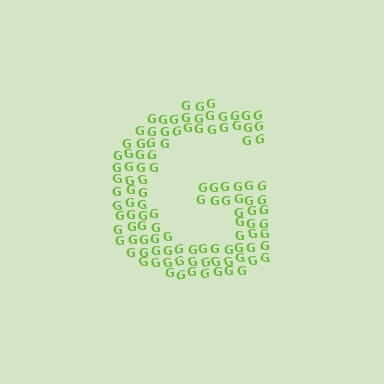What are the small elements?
The small elements are letter G's.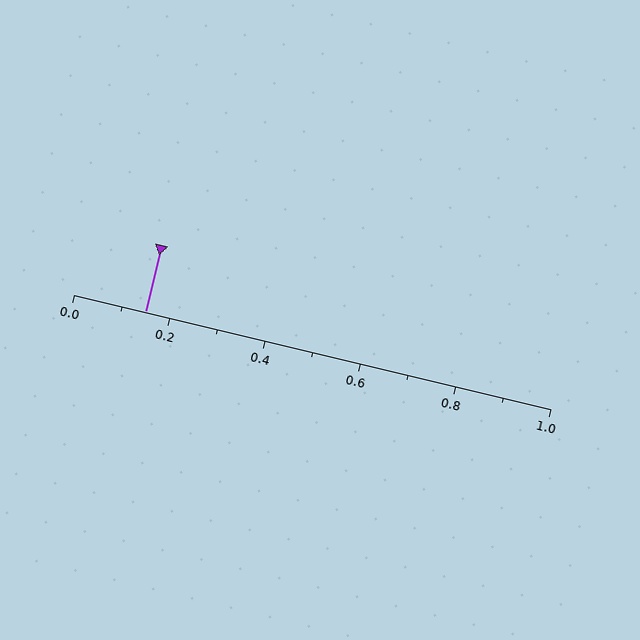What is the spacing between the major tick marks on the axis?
The major ticks are spaced 0.2 apart.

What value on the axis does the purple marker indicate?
The marker indicates approximately 0.15.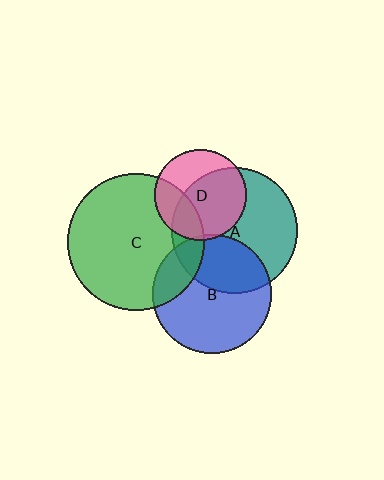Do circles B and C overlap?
Yes.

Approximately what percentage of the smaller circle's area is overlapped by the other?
Approximately 20%.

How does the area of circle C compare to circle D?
Approximately 2.3 times.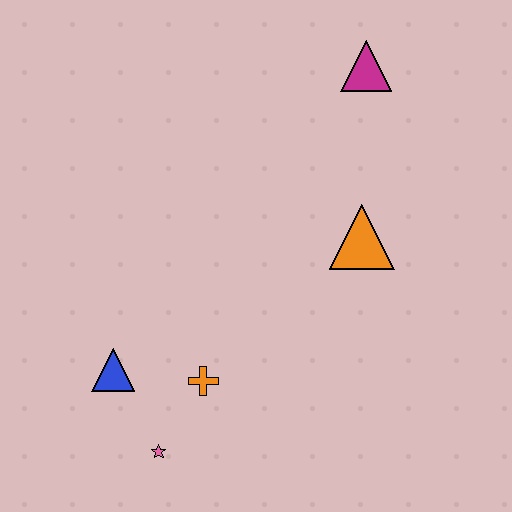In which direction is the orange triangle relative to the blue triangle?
The orange triangle is to the right of the blue triangle.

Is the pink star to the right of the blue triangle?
Yes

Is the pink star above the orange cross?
No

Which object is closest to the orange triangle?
The magenta triangle is closest to the orange triangle.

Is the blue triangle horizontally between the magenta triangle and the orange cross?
No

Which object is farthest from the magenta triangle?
The pink star is farthest from the magenta triangle.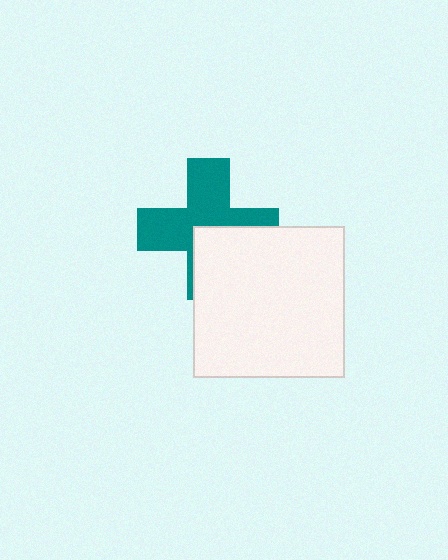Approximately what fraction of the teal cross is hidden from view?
Roughly 38% of the teal cross is hidden behind the white square.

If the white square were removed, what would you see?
You would see the complete teal cross.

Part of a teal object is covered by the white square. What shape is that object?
It is a cross.